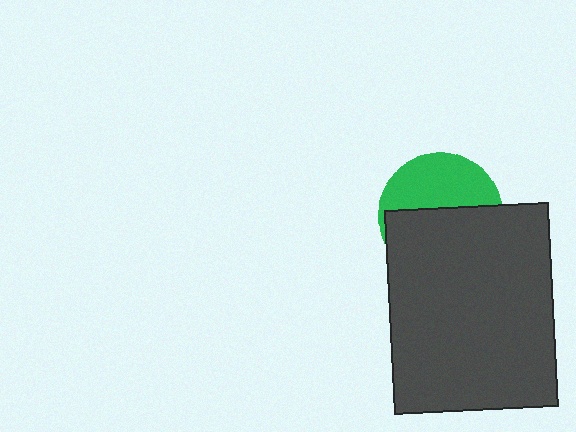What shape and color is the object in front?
The object in front is a dark gray rectangle.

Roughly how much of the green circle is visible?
A small part of it is visible (roughly 43%).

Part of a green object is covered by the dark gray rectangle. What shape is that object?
It is a circle.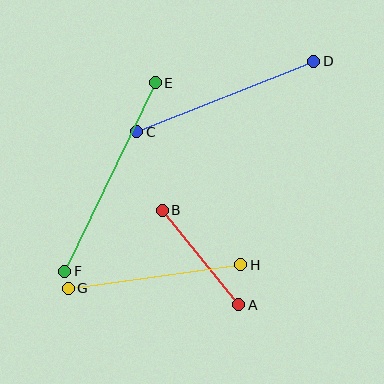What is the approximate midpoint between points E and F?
The midpoint is at approximately (110, 177) pixels.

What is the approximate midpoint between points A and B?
The midpoint is at approximately (201, 257) pixels.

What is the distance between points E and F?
The distance is approximately 209 pixels.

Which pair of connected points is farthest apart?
Points E and F are farthest apart.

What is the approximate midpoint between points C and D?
The midpoint is at approximately (225, 97) pixels.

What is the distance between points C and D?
The distance is approximately 191 pixels.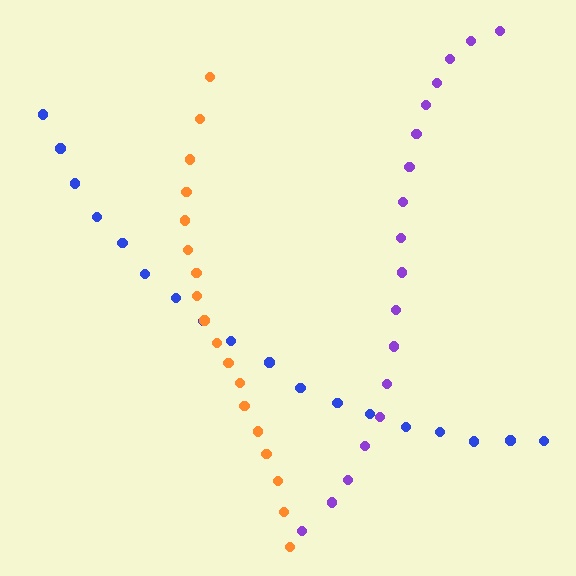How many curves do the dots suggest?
There are 3 distinct paths.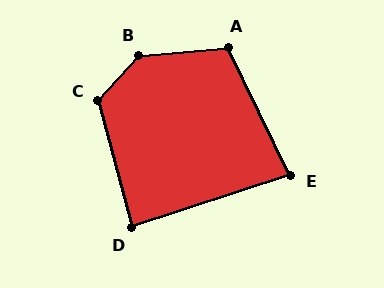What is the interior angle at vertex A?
Approximately 111 degrees (obtuse).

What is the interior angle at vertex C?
Approximately 123 degrees (obtuse).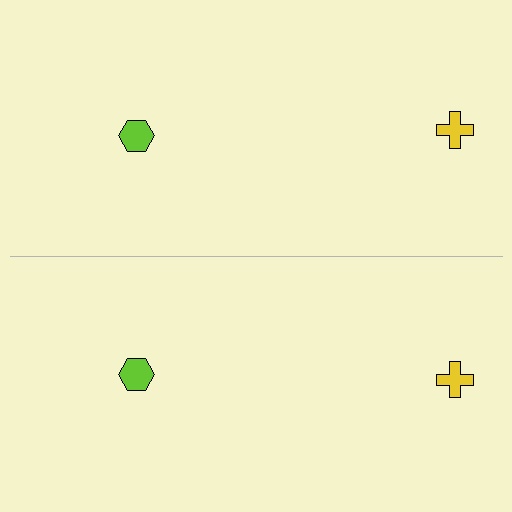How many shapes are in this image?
There are 4 shapes in this image.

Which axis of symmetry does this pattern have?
The pattern has a horizontal axis of symmetry running through the center of the image.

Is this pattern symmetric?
Yes, this pattern has bilateral (reflection) symmetry.